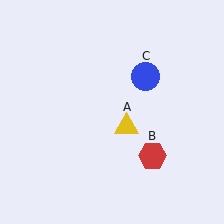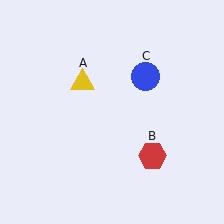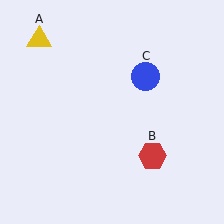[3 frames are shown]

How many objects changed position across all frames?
1 object changed position: yellow triangle (object A).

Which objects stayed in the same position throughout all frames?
Red hexagon (object B) and blue circle (object C) remained stationary.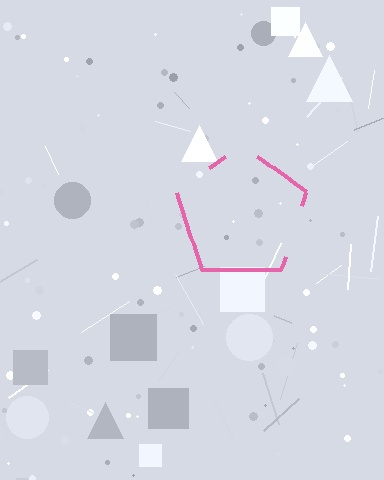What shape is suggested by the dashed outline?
The dashed outline suggests a pentagon.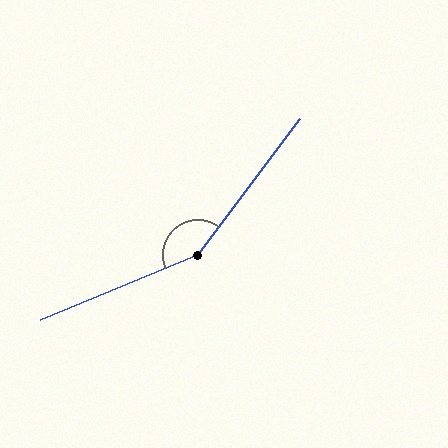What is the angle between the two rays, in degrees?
Approximately 149 degrees.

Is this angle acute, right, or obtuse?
It is obtuse.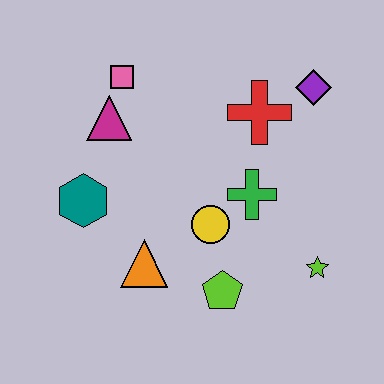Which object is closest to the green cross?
The yellow circle is closest to the green cross.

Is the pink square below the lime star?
No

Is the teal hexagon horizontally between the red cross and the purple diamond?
No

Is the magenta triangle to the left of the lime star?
Yes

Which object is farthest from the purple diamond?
The teal hexagon is farthest from the purple diamond.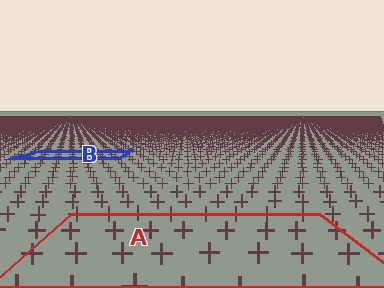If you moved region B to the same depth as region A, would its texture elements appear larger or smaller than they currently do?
They would appear larger. At a closer depth, the same texture elements are projected at a bigger on-screen size.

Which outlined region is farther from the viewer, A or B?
Region B is farther from the viewer — the texture elements inside it appear smaller and more densely packed.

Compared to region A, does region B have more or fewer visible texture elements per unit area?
Region B has more texture elements per unit area — they are packed more densely because it is farther away.